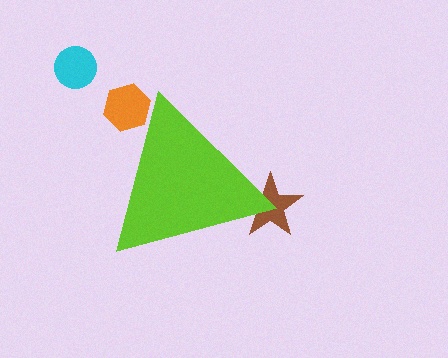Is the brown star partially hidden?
Yes, the brown star is partially hidden behind the lime triangle.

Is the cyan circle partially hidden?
No, the cyan circle is fully visible.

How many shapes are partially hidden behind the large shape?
2 shapes are partially hidden.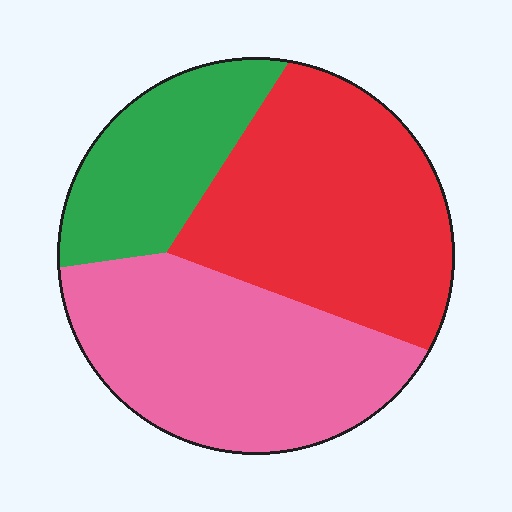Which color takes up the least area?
Green, at roughly 20%.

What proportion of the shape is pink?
Pink takes up between a third and a half of the shape.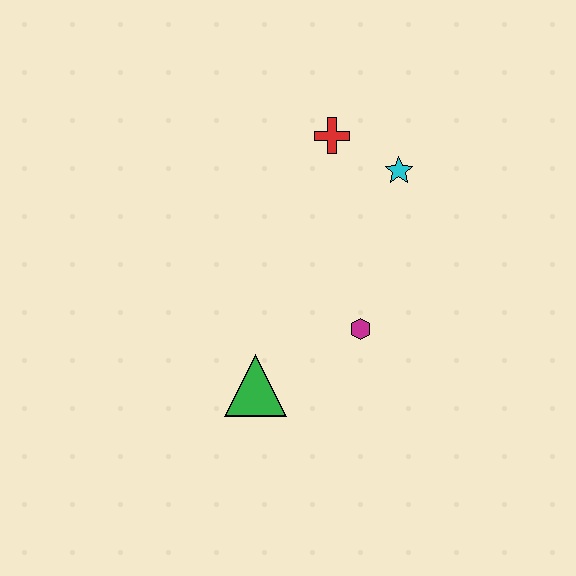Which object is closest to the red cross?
The cyan star is closest to the red cross.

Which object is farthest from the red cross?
The green triangle is farthest from the red cross.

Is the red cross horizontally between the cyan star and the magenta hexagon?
No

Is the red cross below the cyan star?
No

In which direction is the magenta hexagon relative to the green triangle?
The magenta hexagon is to the right of the green triangle.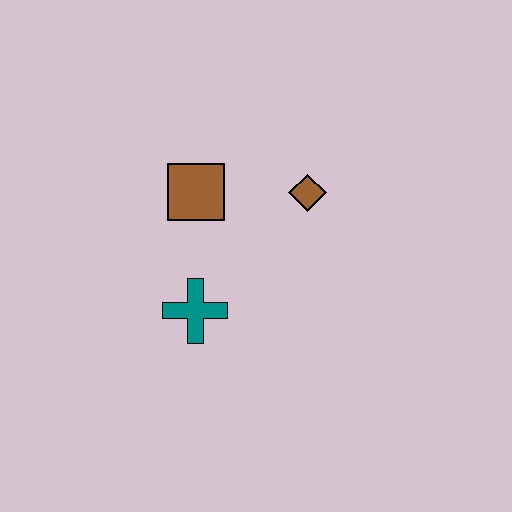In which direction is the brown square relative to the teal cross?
The brown square is above the teal cross.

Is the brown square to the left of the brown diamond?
Yes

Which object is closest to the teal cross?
The brown square is closest to the teal cross.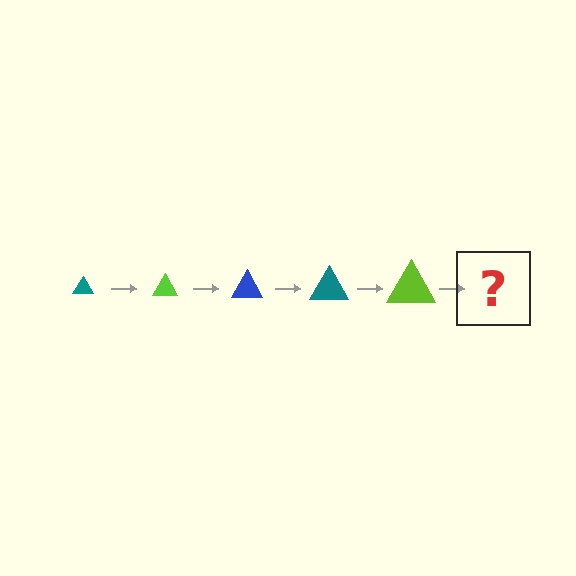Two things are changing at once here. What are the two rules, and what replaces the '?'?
The two rules are that the triangle grows larger each step and the color cycles through teal, lime, and blue. The '?' should be a blue triangle, larger than the previous one.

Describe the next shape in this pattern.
It should be a blue triangle, larger than the previous one.